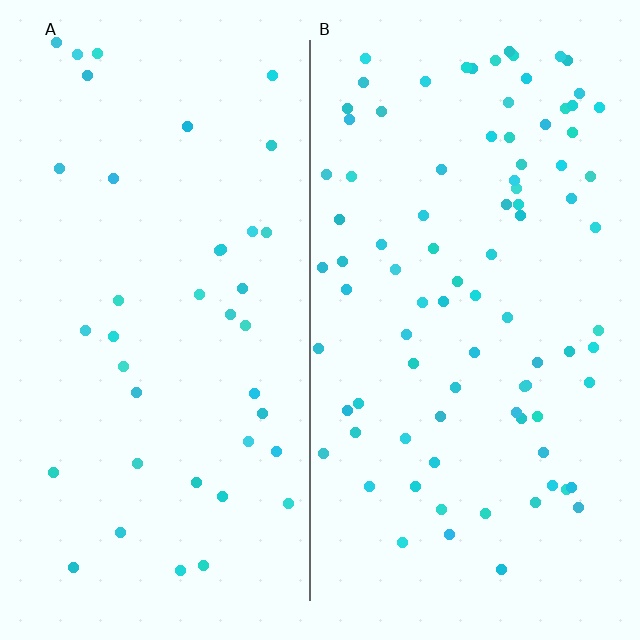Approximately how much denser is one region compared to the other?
Approximately 2.2× — region B over region A.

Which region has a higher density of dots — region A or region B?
B (the right).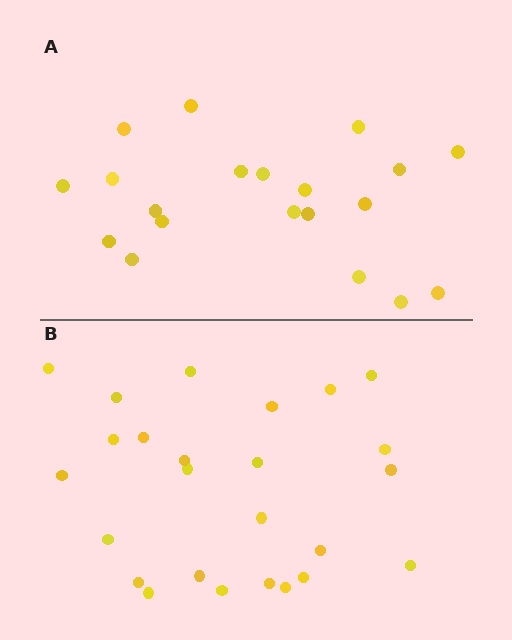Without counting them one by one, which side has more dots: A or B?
Region B (the bottom region) has more dots.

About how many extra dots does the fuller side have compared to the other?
Region B has about 5 more dots than region A.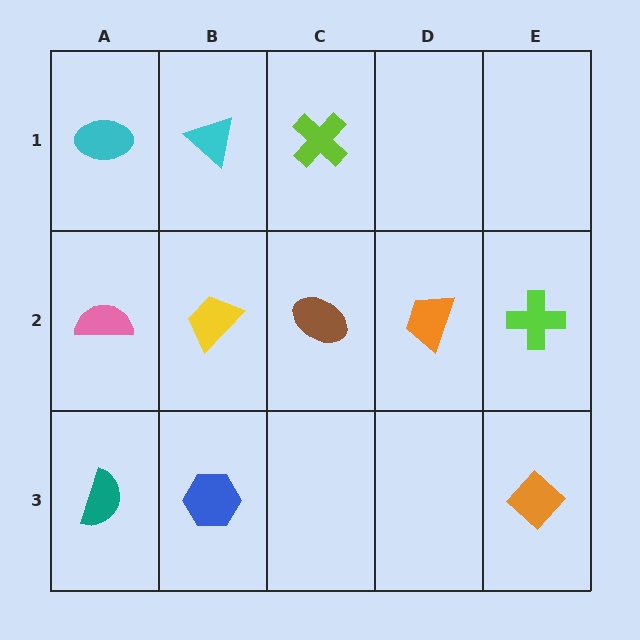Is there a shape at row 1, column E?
No, that cell is empty.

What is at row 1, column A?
A cyan ellipse.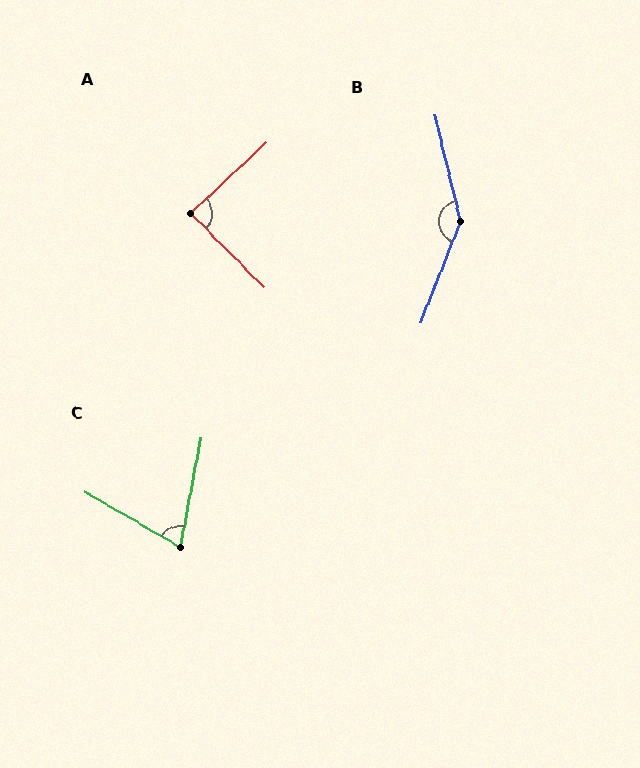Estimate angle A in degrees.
Approximately 88 degrees.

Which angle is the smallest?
C, at approximately 71 degrees.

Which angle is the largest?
B, at approximately 145 degrees.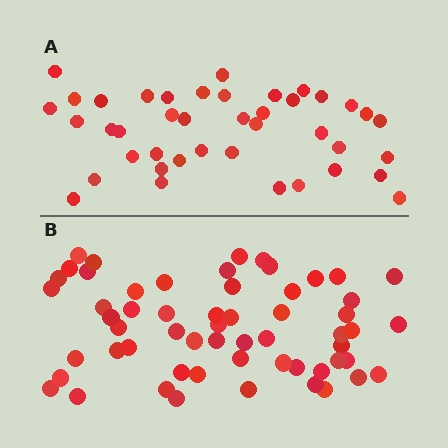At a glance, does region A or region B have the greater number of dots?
Region B (the bottom region) has more dots.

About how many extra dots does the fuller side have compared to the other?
Region B has approximately 15 more dots than region A.